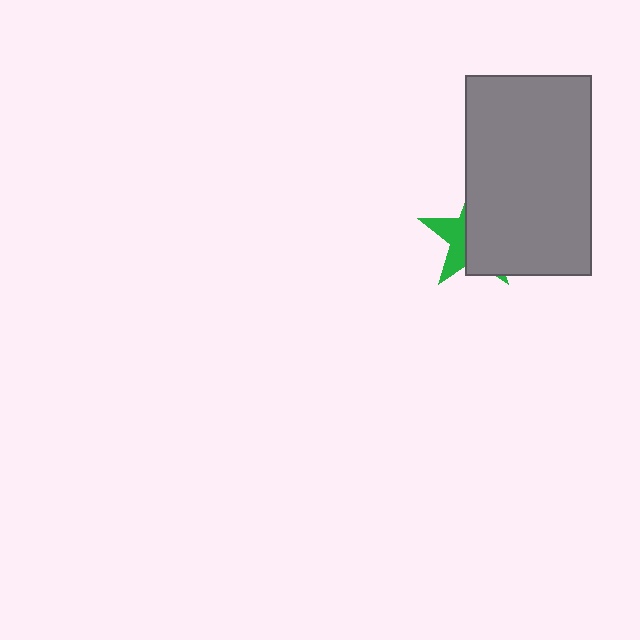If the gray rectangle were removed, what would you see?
You would see the complete green star.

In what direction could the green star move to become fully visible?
The green star could move left. That would shift it out from behind the gray rectangle entirely.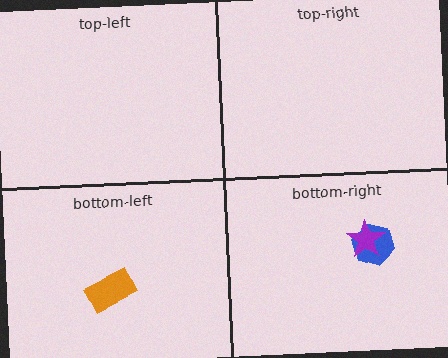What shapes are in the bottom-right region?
The blue hexagon, the purple star.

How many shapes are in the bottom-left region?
1.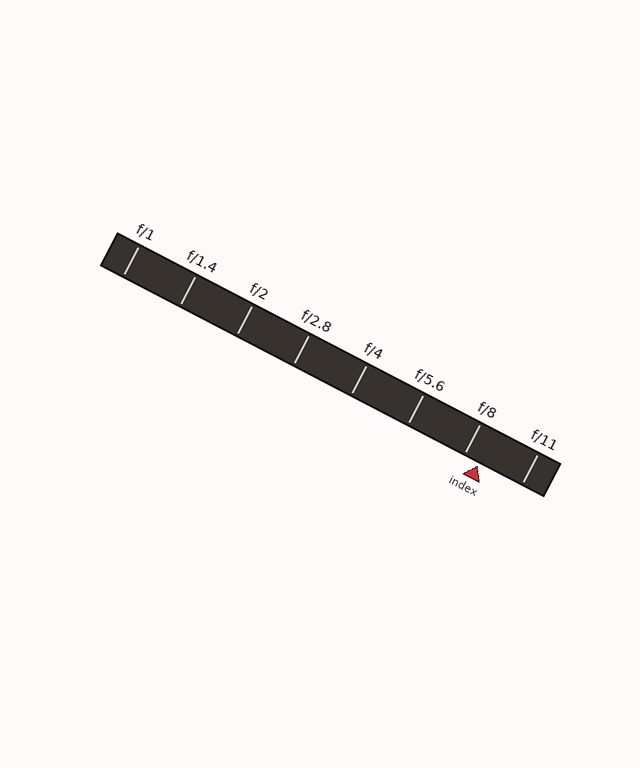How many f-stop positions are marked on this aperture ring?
There are 8 f-stop positions marked.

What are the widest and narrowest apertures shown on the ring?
The widest aperture shown is f/1 and the narrowest is f/11.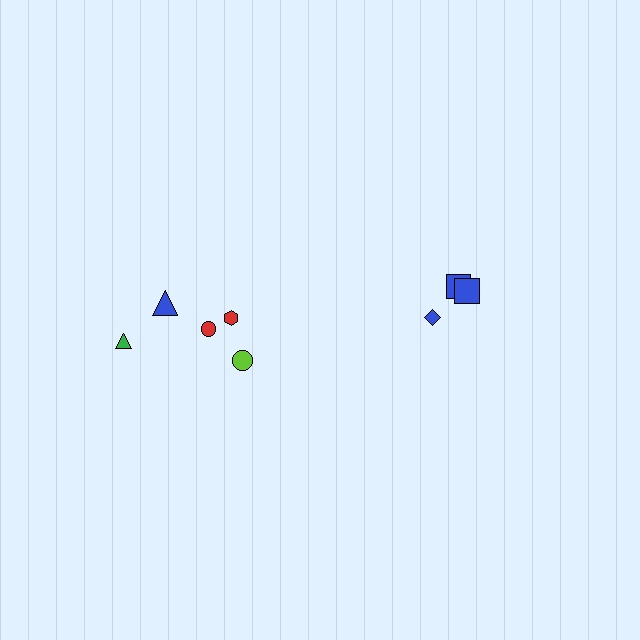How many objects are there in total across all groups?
There are 8 objects.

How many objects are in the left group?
There are 5 objects.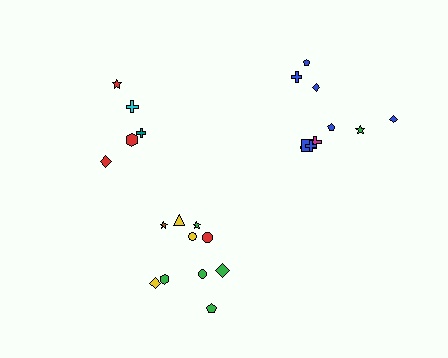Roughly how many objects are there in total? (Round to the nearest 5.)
Roughly 25 objects in total.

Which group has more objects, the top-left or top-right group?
The top-right group.